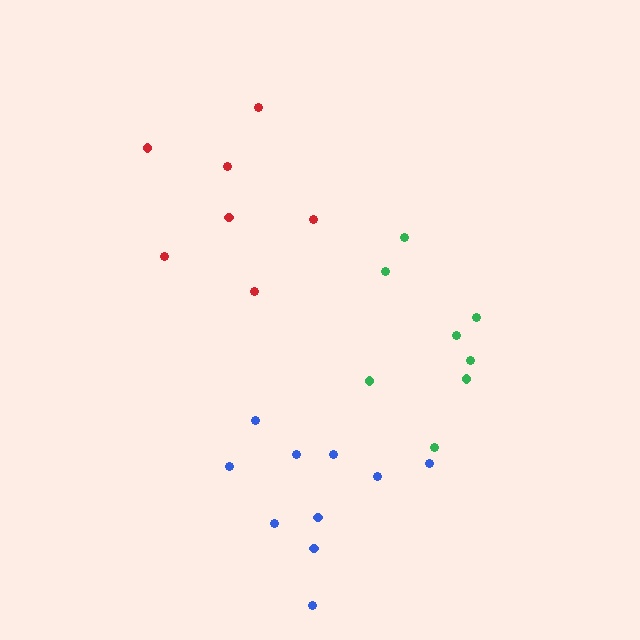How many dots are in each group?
Group 1: 7 dots, Group 2: 10 dots, Group 3: 8 dots (25 total).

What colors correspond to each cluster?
The clusters are colored: red, blue, green.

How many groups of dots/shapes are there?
There are 3 groups.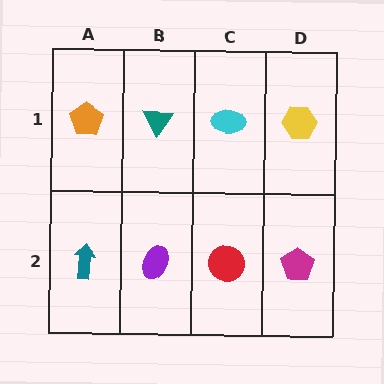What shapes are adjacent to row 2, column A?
An orange pentagon (row 1, column A), a purple ellipse (row 2, column B).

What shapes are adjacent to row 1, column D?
A magenta pentagon (row 2, column D), a cyan ellipse (row 1, column C).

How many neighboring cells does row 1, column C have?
3.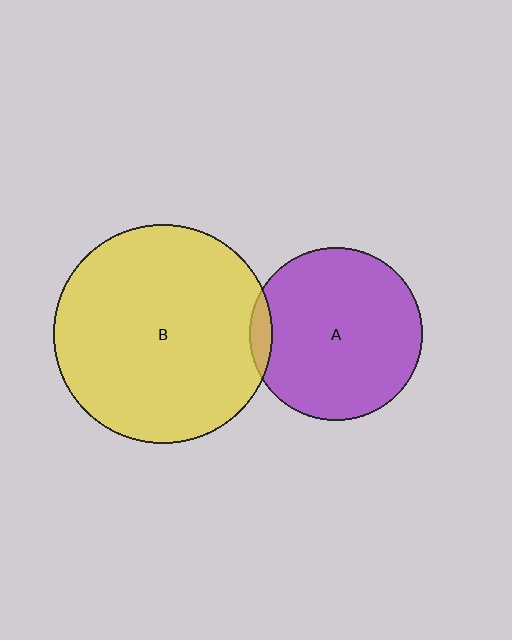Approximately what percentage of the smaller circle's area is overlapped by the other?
Approximately 5%.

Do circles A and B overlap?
Yes.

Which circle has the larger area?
Circle B (yellow).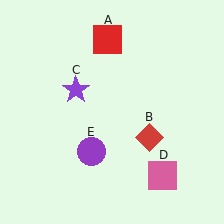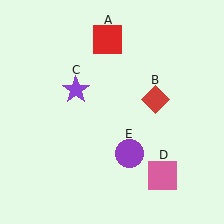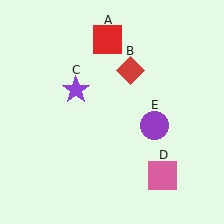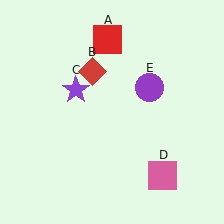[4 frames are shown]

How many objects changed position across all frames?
2 objects changed position: red diamond (object B), purple circle (object E).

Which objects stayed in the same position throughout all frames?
Red square (object A) and purple star (object C) and pink square (object D) remained stationary.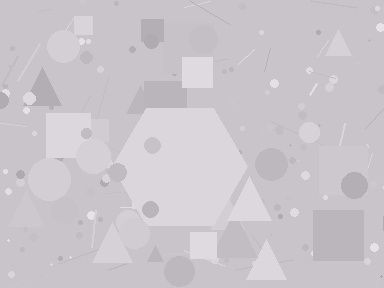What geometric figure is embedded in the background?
A hexagon is embedded in the background.